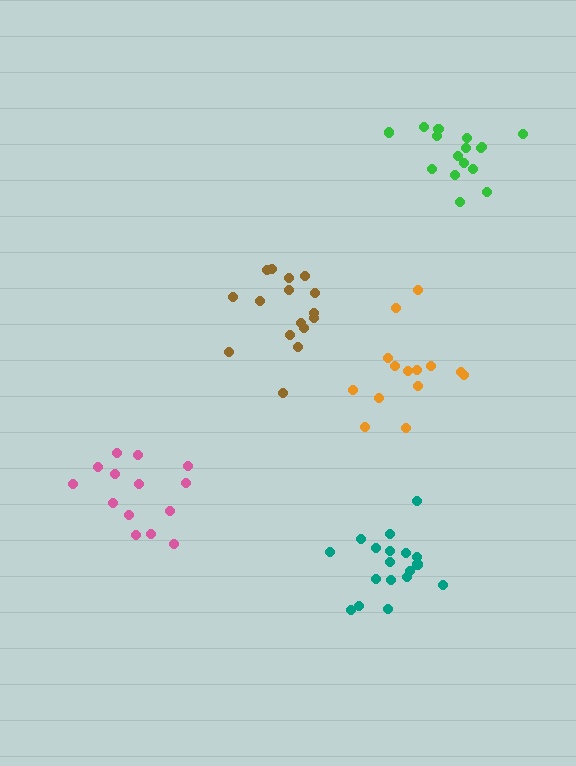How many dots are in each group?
Group 1: 16 dots, Group 2: 18 dots, Group 3: 14 dots, Group 4: 16 dots, Group 5: 14 dots (78 total).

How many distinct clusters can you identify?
There are 5 distinct clusters.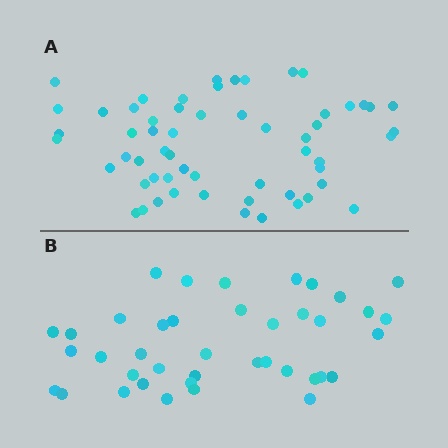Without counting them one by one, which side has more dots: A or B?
Region A (the top region) has more dots.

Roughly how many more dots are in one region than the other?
Region A has approximately 20 more dots than region B.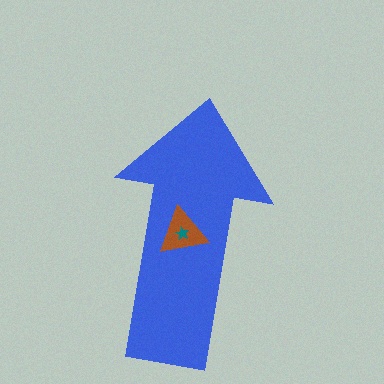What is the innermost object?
The teal star.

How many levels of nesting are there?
3.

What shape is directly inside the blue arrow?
The brown triangle.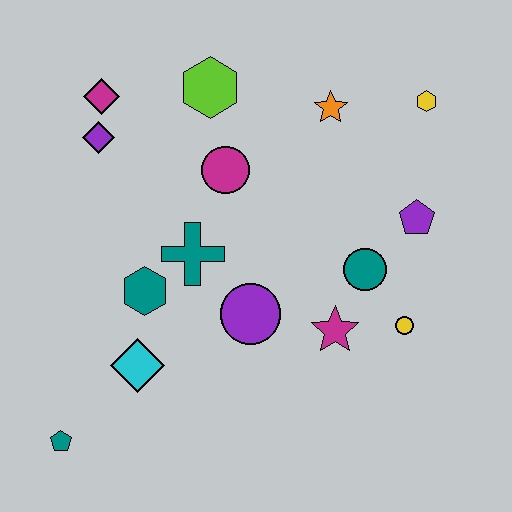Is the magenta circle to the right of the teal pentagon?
Yes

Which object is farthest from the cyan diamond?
The yellow hexagon is farthest from the cyan diamond.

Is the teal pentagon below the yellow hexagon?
Yes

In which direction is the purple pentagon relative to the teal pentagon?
The purple pentagon is to the right of the teal pentagon.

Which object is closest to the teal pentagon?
The cyan diamond is closest to the teal pentagon.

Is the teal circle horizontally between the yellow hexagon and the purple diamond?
Yes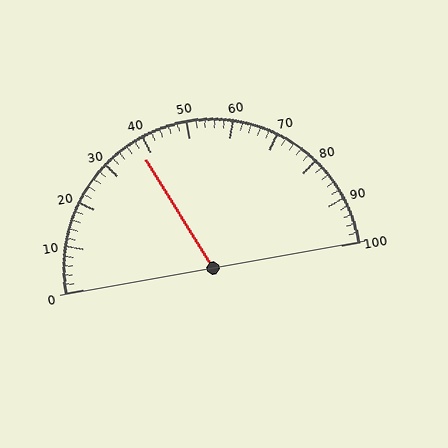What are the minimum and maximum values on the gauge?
The gauge ranges from 0 to 100.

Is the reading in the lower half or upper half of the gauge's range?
The reading is in the lower half of the range (0 to 100).